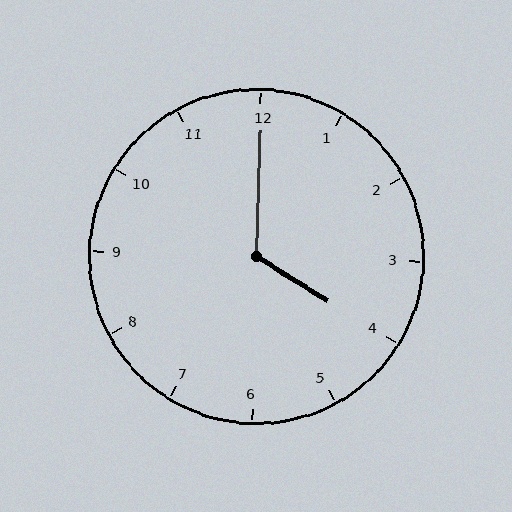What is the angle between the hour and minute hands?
Approximately 120 degrees.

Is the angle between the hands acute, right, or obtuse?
It is obtuse.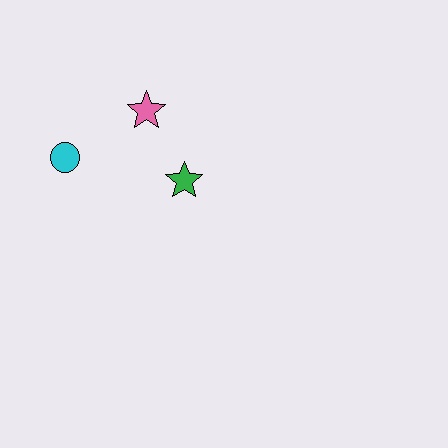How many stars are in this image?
There are 2 stars.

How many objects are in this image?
There are 3 objects.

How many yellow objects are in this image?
There are no yellow objects.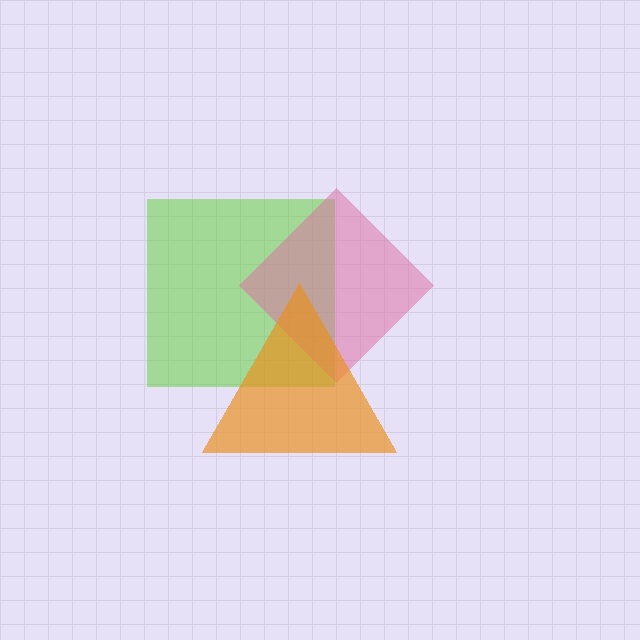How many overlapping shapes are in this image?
There are 3 overlapping shapes in the image.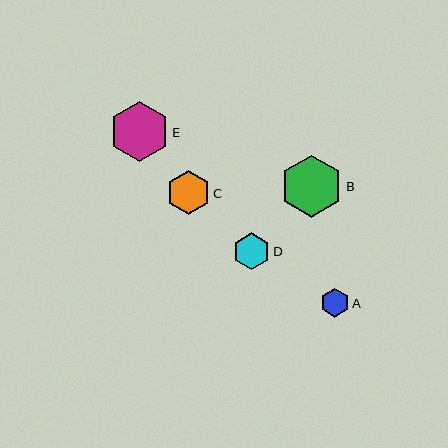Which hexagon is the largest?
Hexagon B is the largest with a size of approximately 62 pixels.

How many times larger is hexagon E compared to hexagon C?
Hexagon E is approximately 1.4 times the size of hexagon C.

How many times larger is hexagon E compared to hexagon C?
Hexagon E is approximately 1.4 times the size of hexagon C.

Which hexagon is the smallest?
Hexagon A is the smallest with a size of approximately 29 pixels.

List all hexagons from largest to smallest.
From largest to smallest: B, E, C, D, A.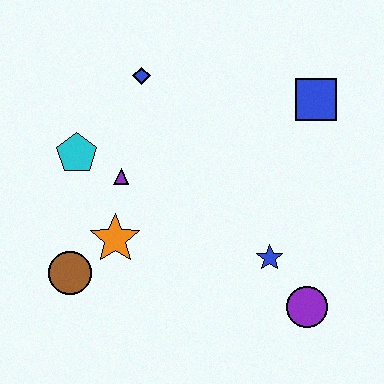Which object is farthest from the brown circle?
The blue square is farthest from the brown circle.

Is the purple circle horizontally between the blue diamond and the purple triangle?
No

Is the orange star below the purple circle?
No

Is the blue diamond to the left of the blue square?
Yes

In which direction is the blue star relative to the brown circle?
The blue star is to the right of the brown circle.